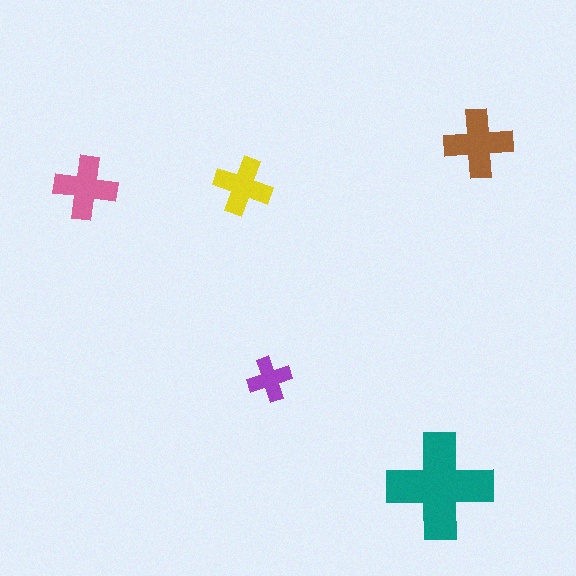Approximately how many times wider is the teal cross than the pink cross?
About 1.5 times wider.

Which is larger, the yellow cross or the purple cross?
The yellow one.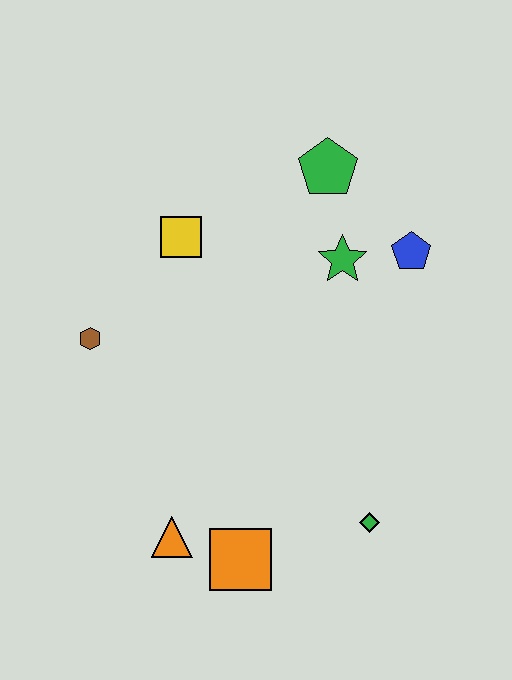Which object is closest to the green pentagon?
The green star is closest to the green pentagon.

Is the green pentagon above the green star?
Yes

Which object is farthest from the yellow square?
The green diamond is farthest from the yellow square.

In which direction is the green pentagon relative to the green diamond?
The green pentagon is above the green diamond.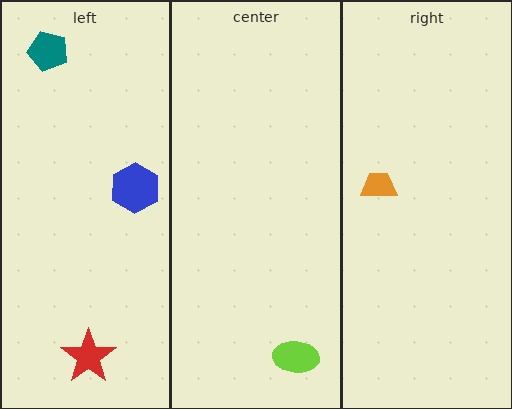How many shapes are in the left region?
3.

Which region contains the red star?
The left region.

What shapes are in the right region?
The orange trapezoid.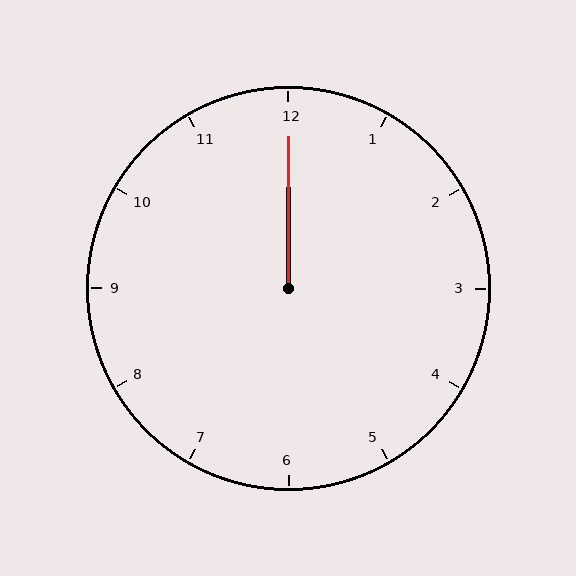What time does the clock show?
12:00.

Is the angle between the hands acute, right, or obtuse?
It is acute.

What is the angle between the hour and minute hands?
Approximately 0 degrees.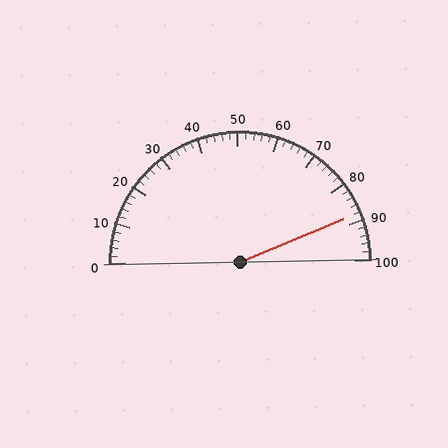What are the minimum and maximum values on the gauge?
The gauge ranges from 0 to 100.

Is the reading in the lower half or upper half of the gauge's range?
The reading is in the upper half of the range (0 to 100).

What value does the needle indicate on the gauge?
The needle indicates approximately 88.